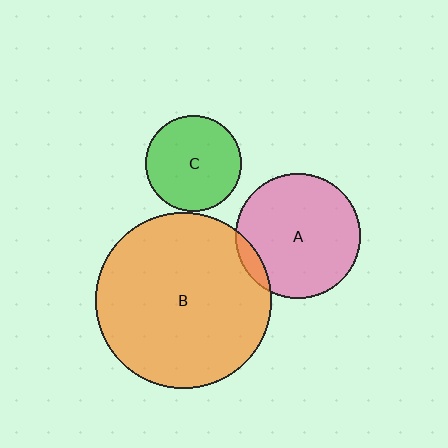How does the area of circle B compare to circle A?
Approximately 2.0 times.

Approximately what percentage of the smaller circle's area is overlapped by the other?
Approximately 10%.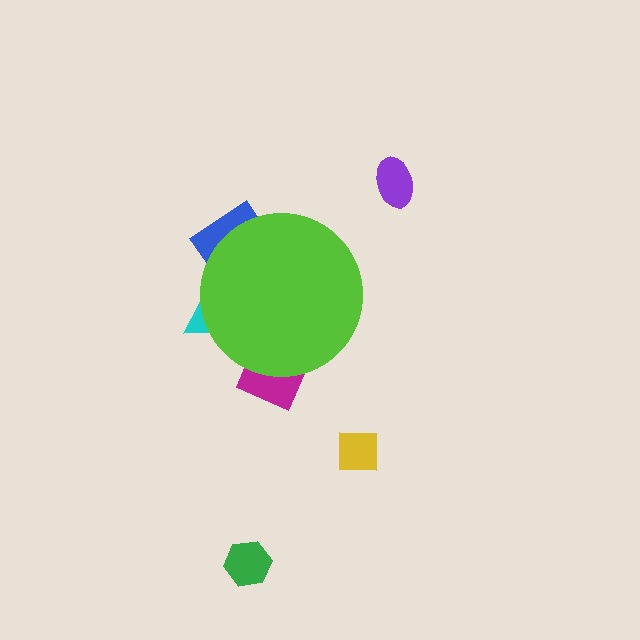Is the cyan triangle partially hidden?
Yes, the cyan triangle is partially hidden behind the lime circle.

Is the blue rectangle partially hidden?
Yes, the blue rectangle is partially hidden behind the lime circle.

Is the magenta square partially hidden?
Yes, the magenta square is partially hidden behind the lime circle.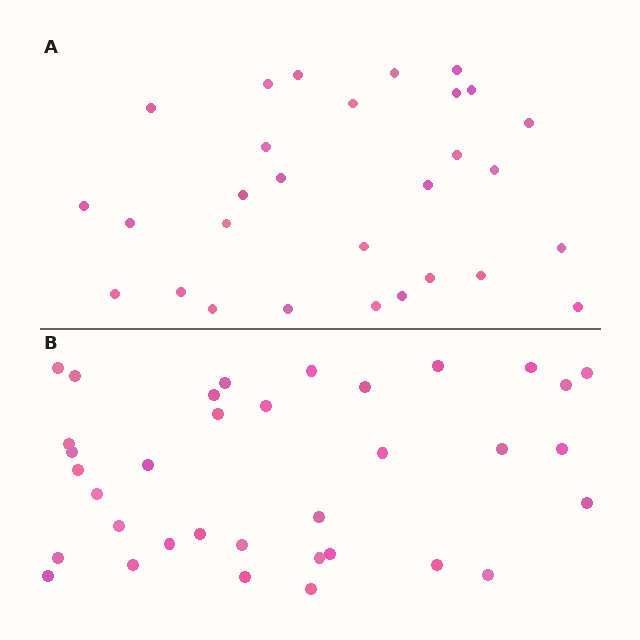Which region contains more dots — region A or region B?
Region B (the bottom region) has more dots.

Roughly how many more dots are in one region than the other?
Region B has about 6 more dots than region A.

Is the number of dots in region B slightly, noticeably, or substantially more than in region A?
Region B has only slightly more — the two regions are fairly close. The ratio is roughly 1.2 to 1.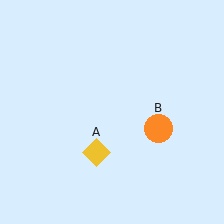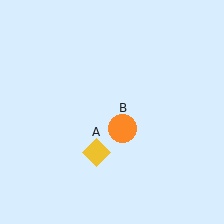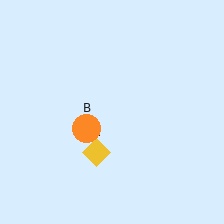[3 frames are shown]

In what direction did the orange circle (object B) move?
The orange circle (object B) moved left.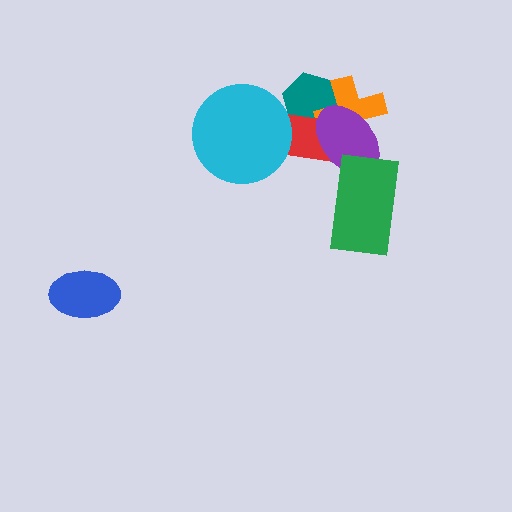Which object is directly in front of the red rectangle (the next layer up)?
The cyan circle is directly in front of the red rectangle.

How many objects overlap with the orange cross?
3 objects overlap with the orange cross.